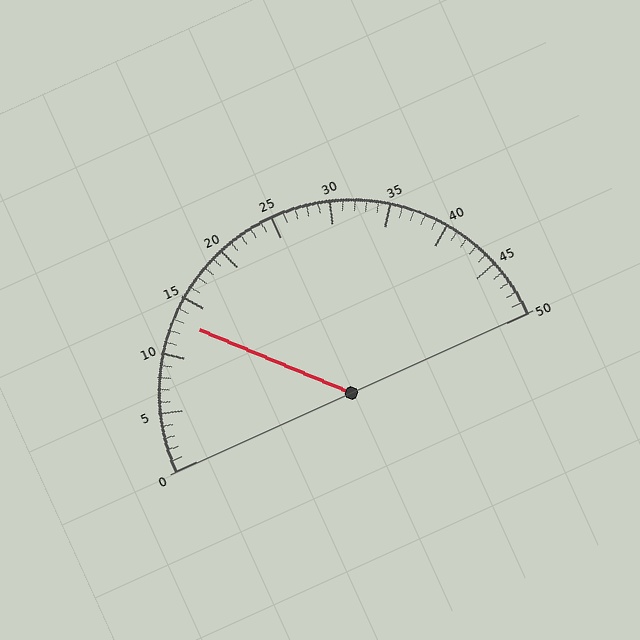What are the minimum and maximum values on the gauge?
The gauge ranges from 0 to 50.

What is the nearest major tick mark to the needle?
The nearest major tick mark is 15.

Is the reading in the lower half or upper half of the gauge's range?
The reading is in the lower half of the range (0 to 50).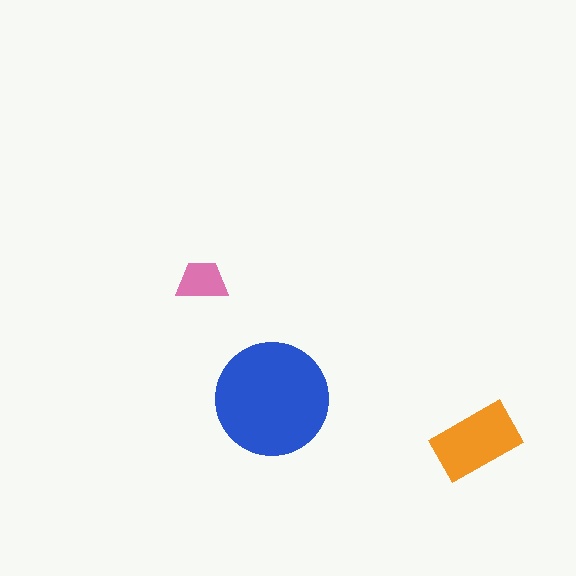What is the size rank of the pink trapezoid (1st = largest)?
3rd.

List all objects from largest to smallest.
The blue circle, the orange rectangle, the pink trapezoid.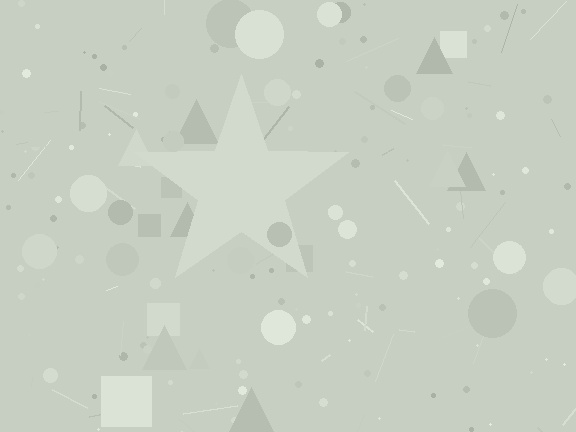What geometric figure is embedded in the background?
A star is embedded in the background.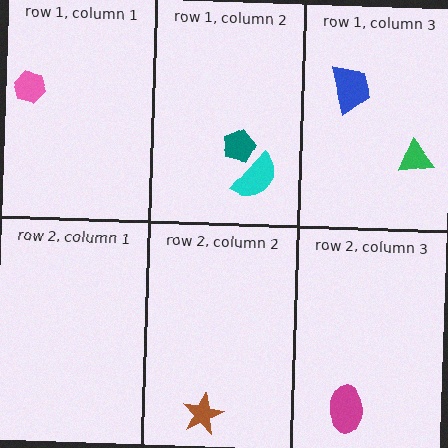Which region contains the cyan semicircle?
The row 1, column 2 region.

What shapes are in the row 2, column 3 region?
The magenta ellipse.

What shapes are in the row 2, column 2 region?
The brown star.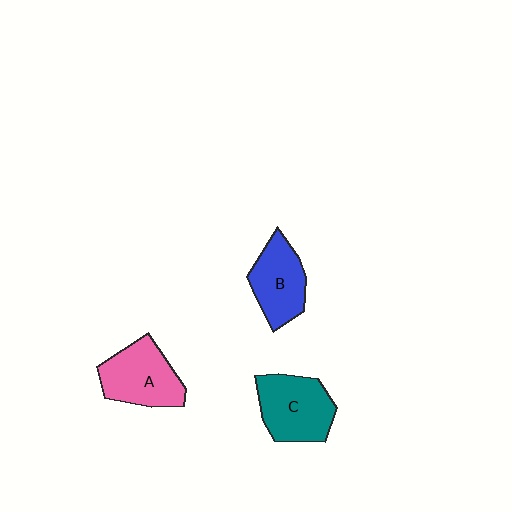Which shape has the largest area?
Shape C (teal).